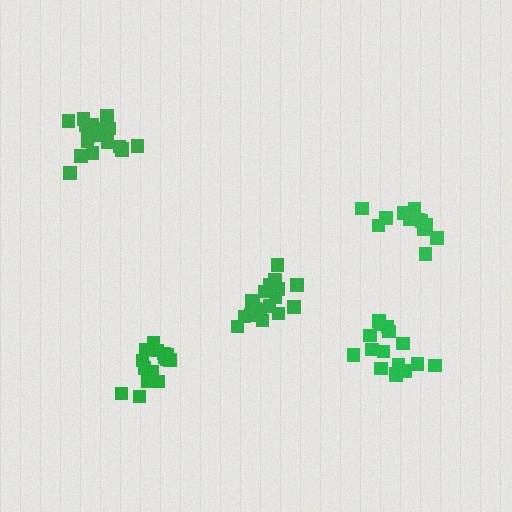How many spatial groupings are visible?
There are 5 spatial groupings.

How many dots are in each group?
Group 1: 18 dots, Group 2: 13 dots, Group 3: 18 dots, Group 4: 16 dots, Group 5: 16 dots (81 total).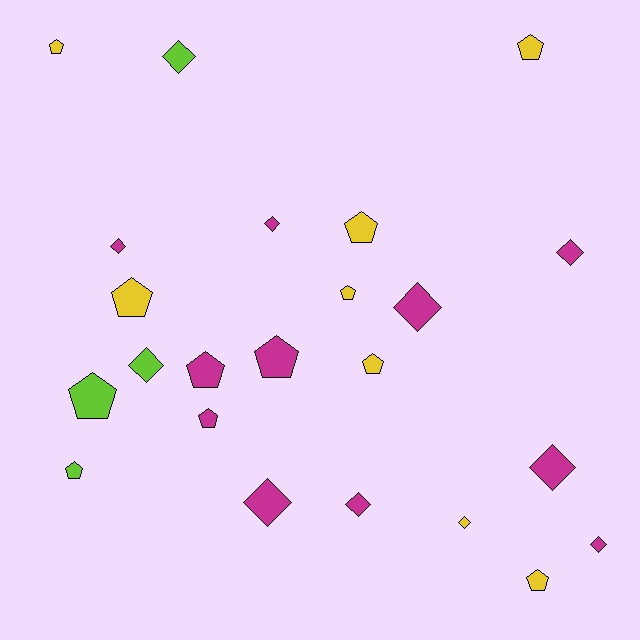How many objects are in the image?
There are 23 objects.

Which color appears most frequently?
Magenta, with 11 objects.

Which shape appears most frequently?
Pentagon, with 12 objects.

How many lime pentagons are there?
There are 2 lime pentagons.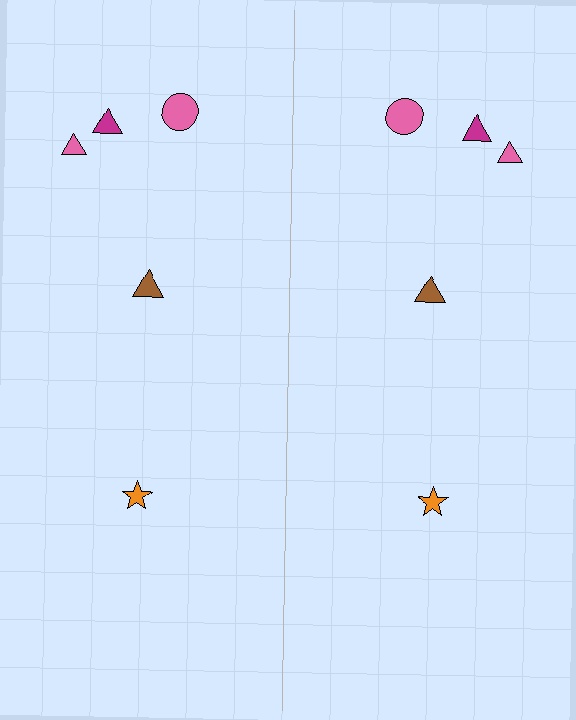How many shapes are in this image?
There are 10 shapes in this image.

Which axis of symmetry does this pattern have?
The pattern has a vertical axis of symmetry running through the center of the image.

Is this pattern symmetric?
Yes, this pattern has bilateral (reflection) symmetry.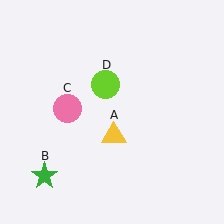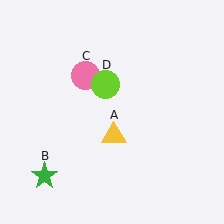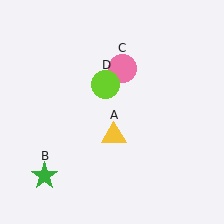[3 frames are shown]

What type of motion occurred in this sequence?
The pink circle (object C) rotated clockwise around the center of the scene.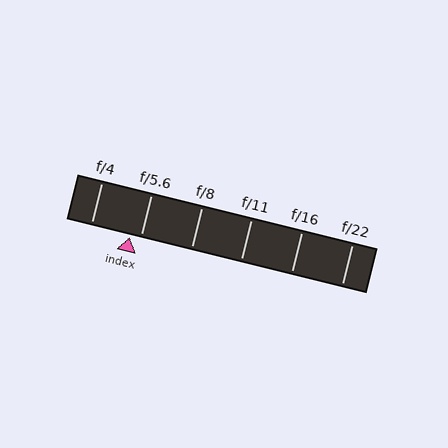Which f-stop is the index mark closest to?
The index mark is closest to f/5.6.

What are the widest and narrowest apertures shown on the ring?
The widest aperture shown is f/4 and the narrowest is f/22.